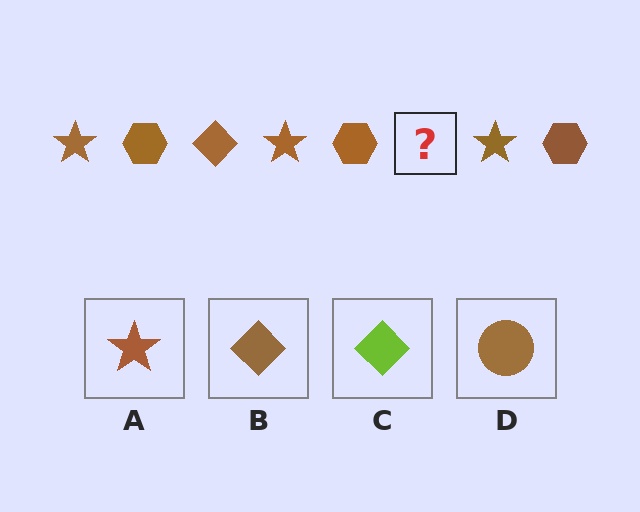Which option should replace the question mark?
Option B.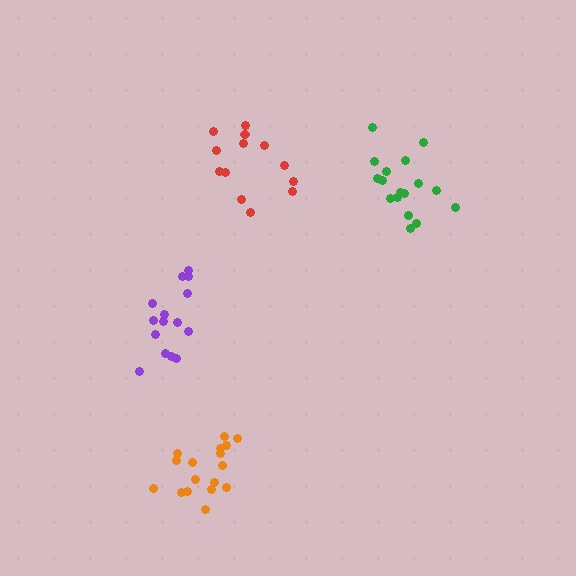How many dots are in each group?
Group 1: 13 dots, Group 2: 17 dots, Group 3: 17 dots, Group 4: 15 dots (62 total).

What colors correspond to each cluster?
The clusters are colored: red, green, orange, purple.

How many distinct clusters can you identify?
There are 4 distinct clusters.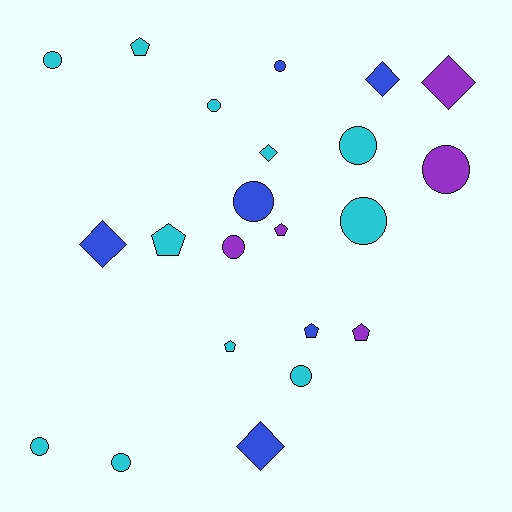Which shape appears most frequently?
Circle, with 11 objects.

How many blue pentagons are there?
There is 1 blue pentagon.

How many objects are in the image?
There are 22 objects.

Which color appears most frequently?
Cyan, with 11 objects.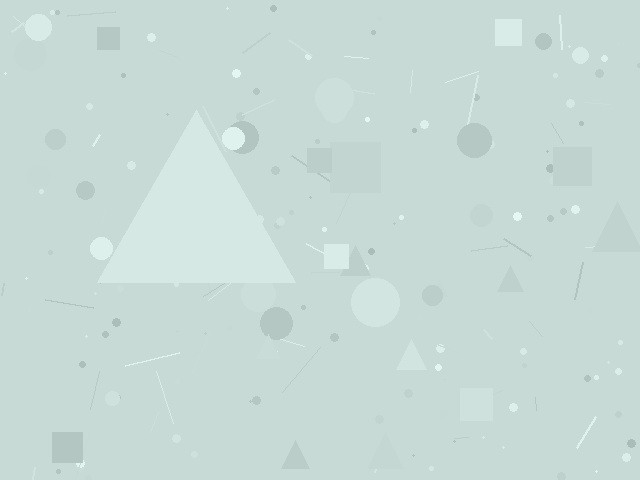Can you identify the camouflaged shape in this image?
The camouflaged shape is a triangle.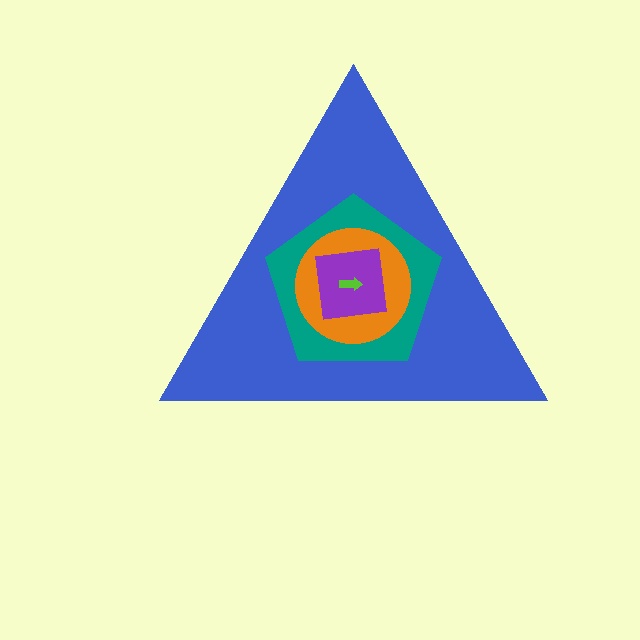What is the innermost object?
The lime arrow.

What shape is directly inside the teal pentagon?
The orange circle.